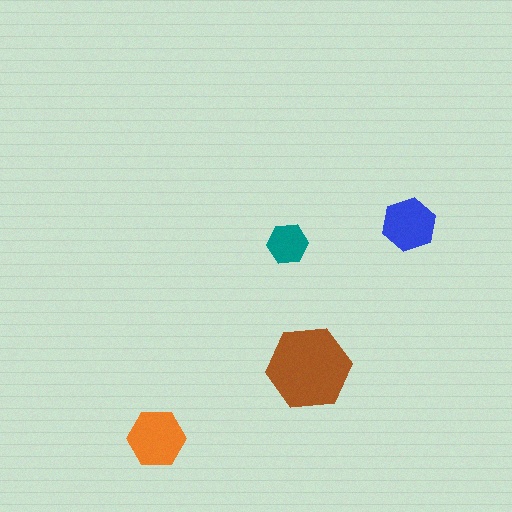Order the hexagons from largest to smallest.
the brown one, the orange one, the blue one, the teal one.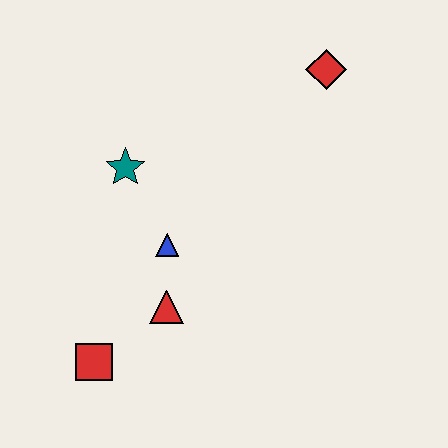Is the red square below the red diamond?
Yes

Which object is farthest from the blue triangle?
The red diamond is farthest from the blue triangle.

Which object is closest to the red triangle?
The blue triangle is closest to the red triangle.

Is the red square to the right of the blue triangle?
No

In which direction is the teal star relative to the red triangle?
The teal star is above the red triangle.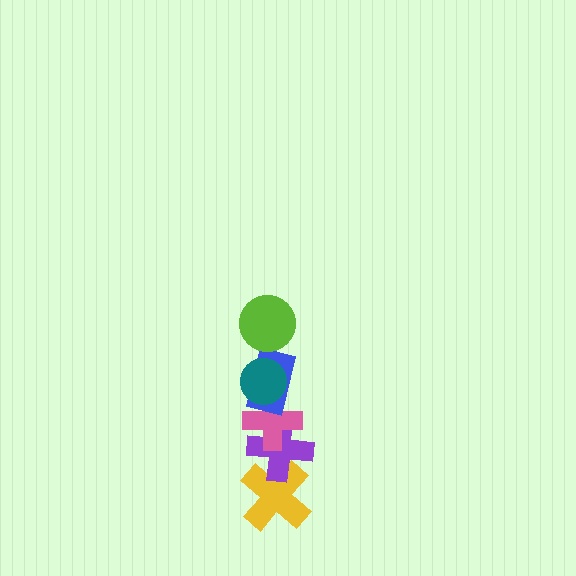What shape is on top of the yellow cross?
The purple cross is on top of the yellow cross.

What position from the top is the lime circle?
The lime circle is 1st from the top.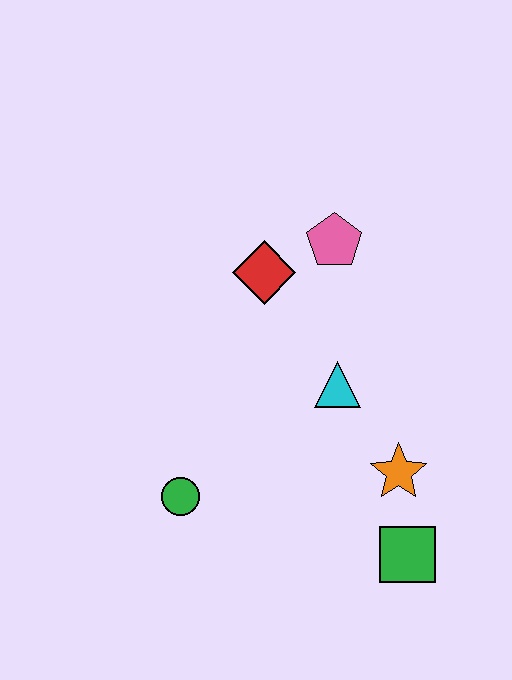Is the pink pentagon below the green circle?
No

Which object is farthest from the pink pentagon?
The green square is farthest from the pink pentagon.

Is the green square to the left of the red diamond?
No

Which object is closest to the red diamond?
The pink pentagon is closest to the red diamond.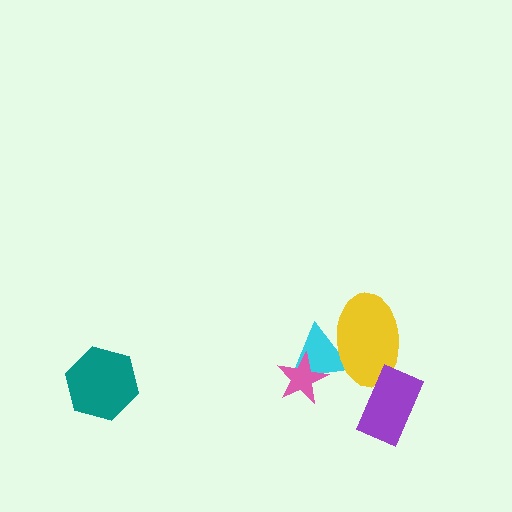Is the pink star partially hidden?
No, no other shape covers it.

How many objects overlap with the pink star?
1 object overlaps with the pink star.